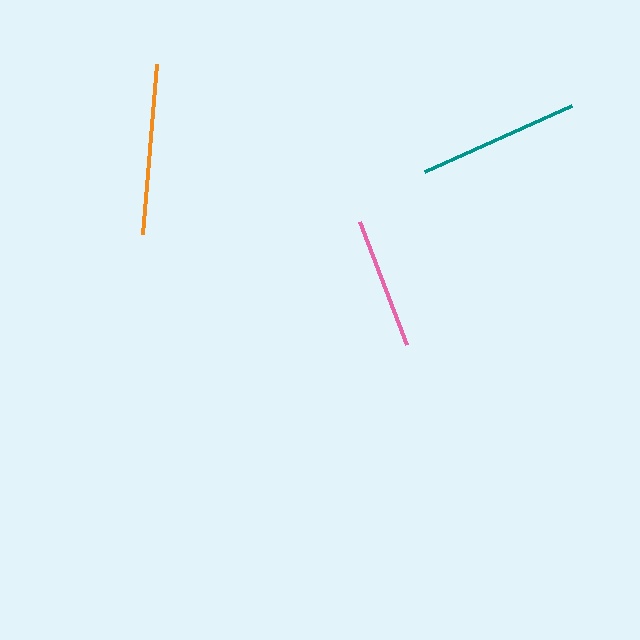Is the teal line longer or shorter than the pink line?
The teal line is longer than the pink line.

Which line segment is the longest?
The orange line is the longest at approximately 171 pixels.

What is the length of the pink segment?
The pink segment is approximately 131 pixels long.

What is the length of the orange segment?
The orange segment is approximately 171 pixels long.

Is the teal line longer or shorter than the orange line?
The orange line is longer than the teal line.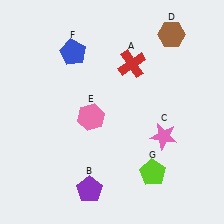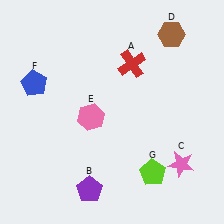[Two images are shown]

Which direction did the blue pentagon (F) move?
The blue pentagon (F) moved left.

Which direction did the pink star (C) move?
The pink star (C) moved down.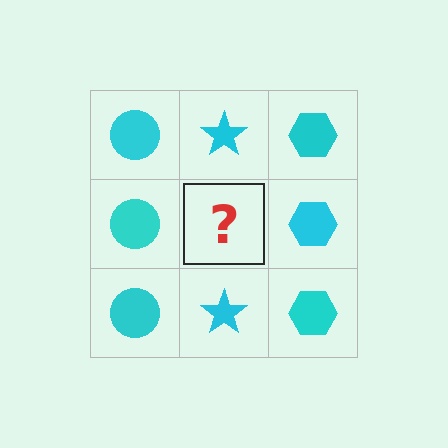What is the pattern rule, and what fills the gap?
The rule is that each column has a consistent shape. The gap should be filled with a cyan star.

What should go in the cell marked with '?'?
The missing cell should contain a cyan star.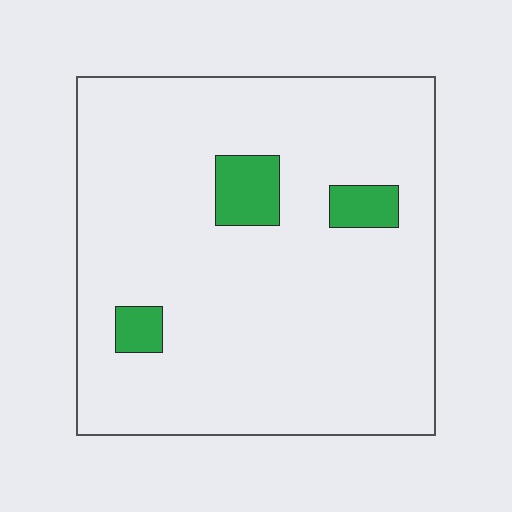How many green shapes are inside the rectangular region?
3.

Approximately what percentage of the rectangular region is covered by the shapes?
Approximately 10%.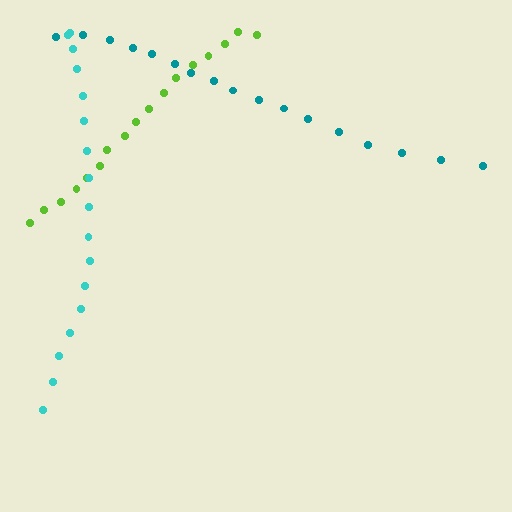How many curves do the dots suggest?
There are 3 distinct paths.